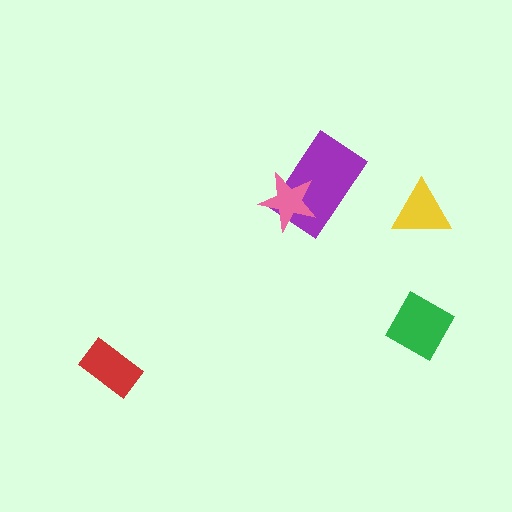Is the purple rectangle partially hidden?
Yes, it is partially covered by another shape.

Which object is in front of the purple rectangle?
The pink star is in front of the purple rectangle.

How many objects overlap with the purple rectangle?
1 object overlaps with the purple rectangle.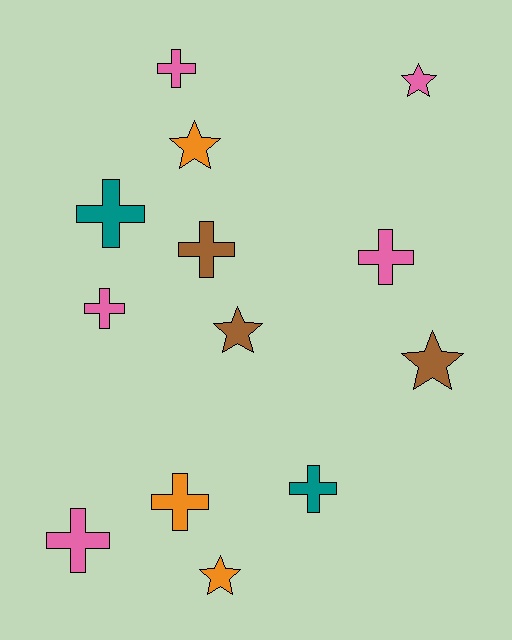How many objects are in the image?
There are 13 objects.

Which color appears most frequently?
Pink, with 5 objects.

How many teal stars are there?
There are no teal stars.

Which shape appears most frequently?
Cross, with 8 objects.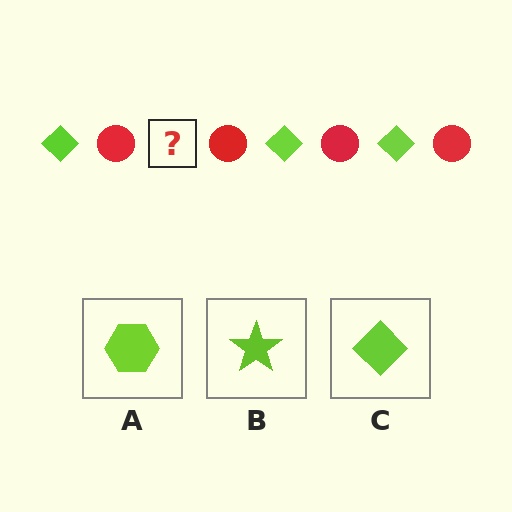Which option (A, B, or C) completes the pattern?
C.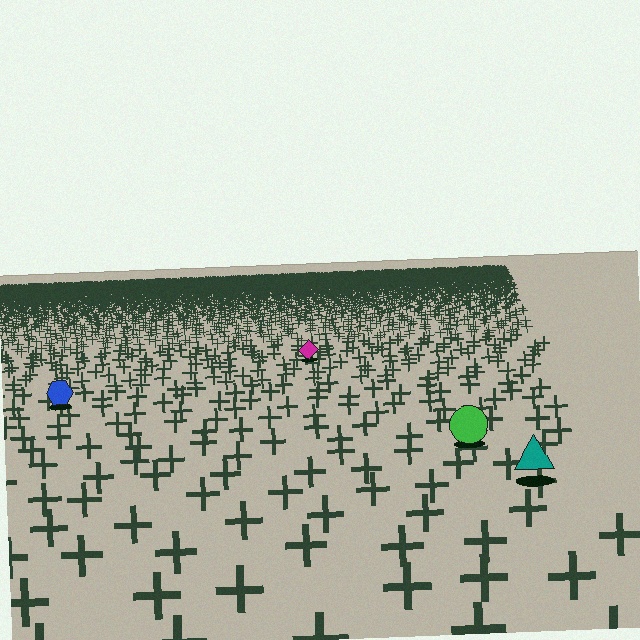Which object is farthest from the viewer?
The magenta diamond is farthest from the viewer. It appears smaller and the ground texture around it is denser.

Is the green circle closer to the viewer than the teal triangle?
No. The teal triangle is closer — you can tell from the texture gradient: the ground texture is coarser near it.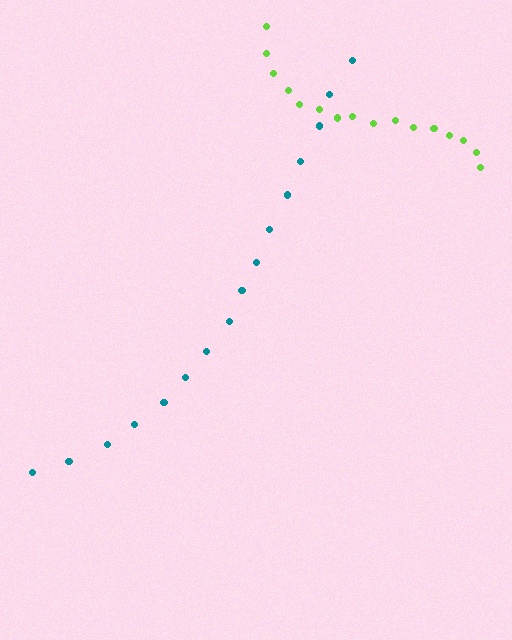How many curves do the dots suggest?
There are 2 distinct paths.